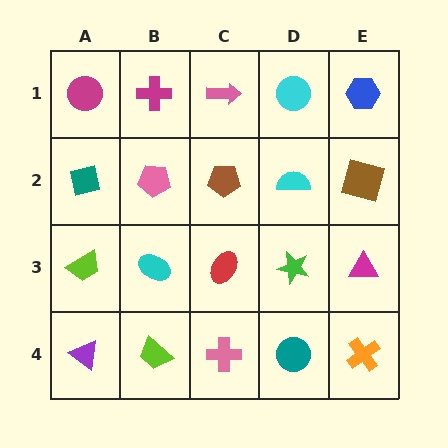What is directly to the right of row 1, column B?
A pink arrow.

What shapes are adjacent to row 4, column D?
A green star (row 3, column D), a pink cross (row 4, column C), an orange cross (row 4, column E).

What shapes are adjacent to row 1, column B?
A pink pentagon (row 2, column B), a magenta circle (row 1, column A), a pink arrow (row 1, column C).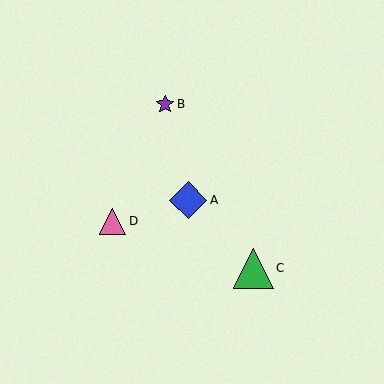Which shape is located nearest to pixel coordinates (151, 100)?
The purple star (labeled B) at (165, 104) is nearest to that location.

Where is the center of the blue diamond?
The center of the blue diamond is at (188, 200).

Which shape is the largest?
The green triangle (labeled C) is the largest.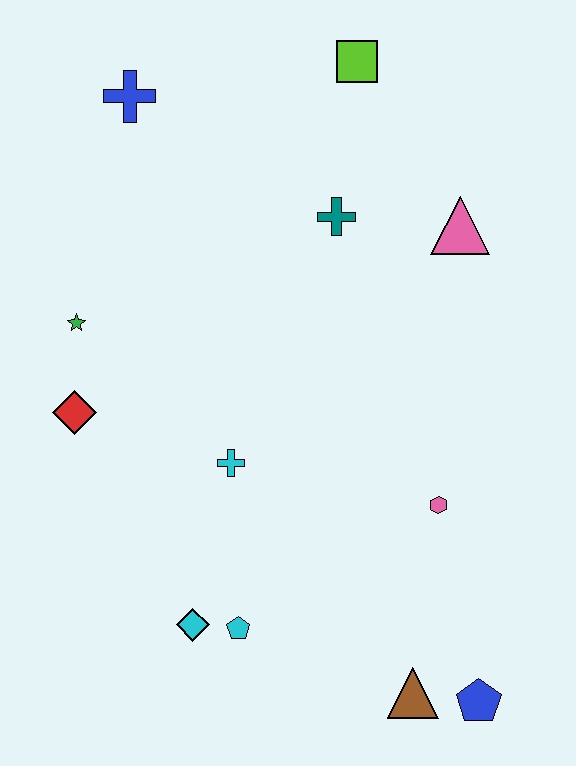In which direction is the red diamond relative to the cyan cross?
The red diamond is to the left of the cyan cross.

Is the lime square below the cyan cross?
No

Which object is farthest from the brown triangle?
The blue cross is farthest from the brown triangle.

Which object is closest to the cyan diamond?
The cyan pentagon is closest to the cyan diamond.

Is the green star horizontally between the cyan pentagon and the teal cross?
No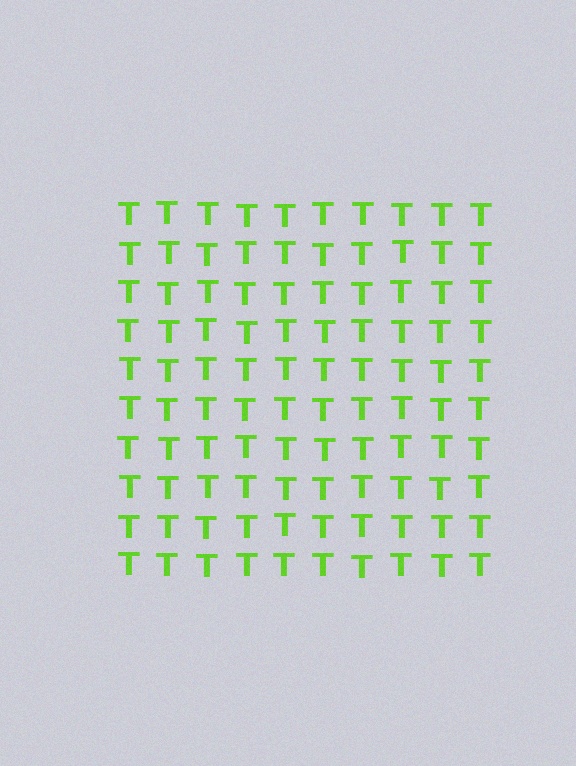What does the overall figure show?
The overall figure shows a square.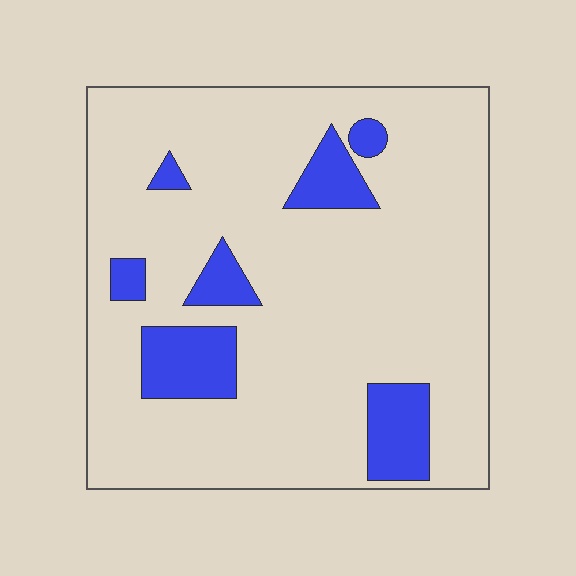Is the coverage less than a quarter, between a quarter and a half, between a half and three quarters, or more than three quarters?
Less than a quarter.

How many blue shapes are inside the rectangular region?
7.